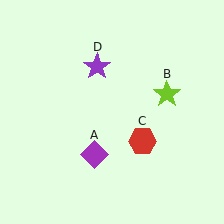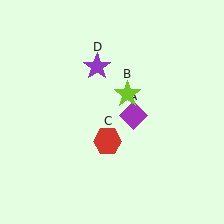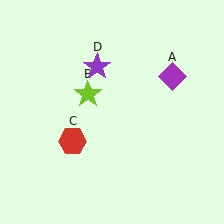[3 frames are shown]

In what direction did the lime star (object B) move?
The lime star (object B) moved left.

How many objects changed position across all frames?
3 objects changed position: purple diamond (object A), lime star (object B), red hexagon (object C).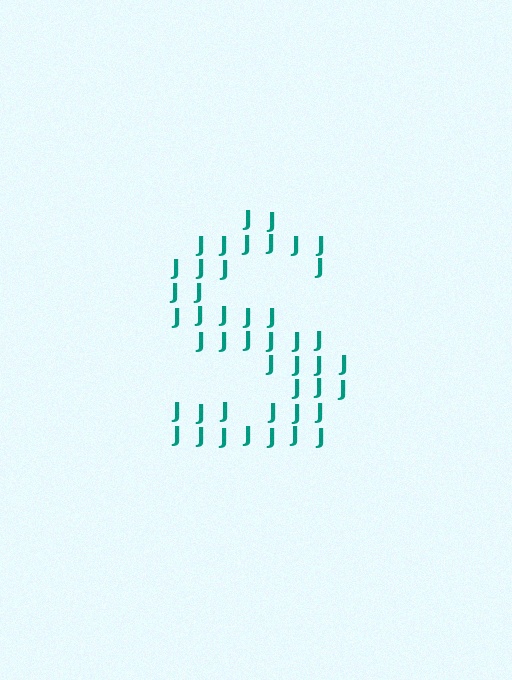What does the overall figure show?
The overall figure shows the letter S.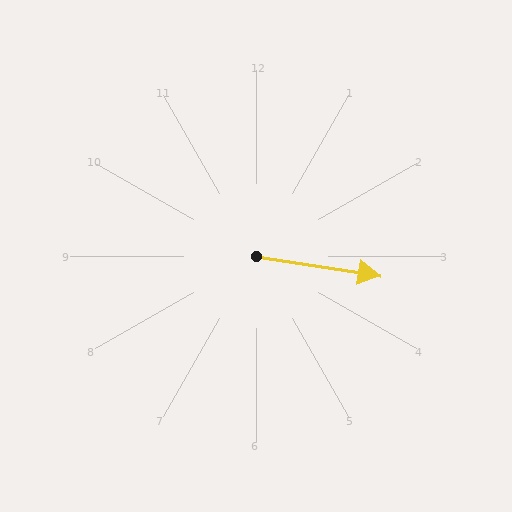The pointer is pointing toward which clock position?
Roughly 3 o'clock.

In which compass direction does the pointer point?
East.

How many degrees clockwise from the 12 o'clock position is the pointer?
Approximately 99 degrees.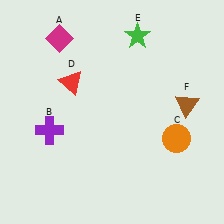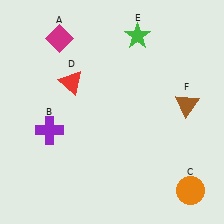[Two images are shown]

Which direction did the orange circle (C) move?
The orange circle (C) moved down.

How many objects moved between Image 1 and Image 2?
1 object moved between the two images.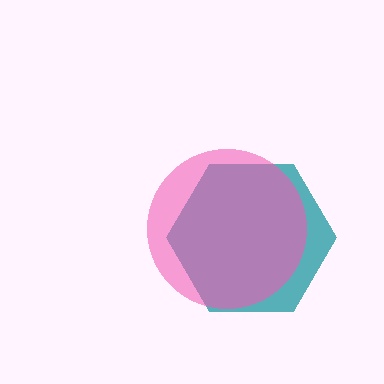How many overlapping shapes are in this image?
There are 2 overlapping shapes in the image.